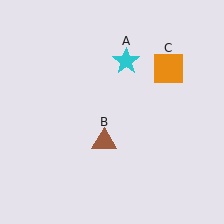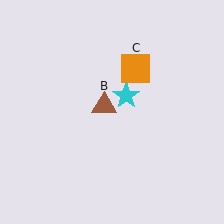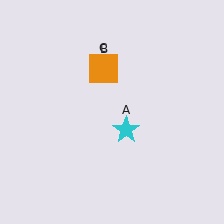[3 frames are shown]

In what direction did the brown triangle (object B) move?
The brown triangle (object B) moved up.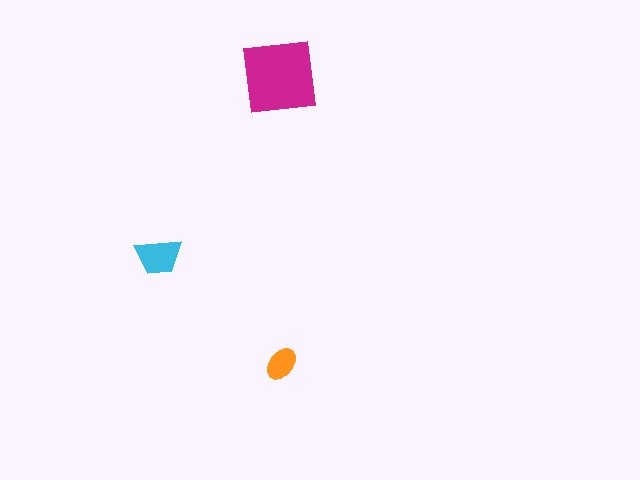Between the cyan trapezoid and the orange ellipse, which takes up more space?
The cyan trapezoid.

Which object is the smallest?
The orange ellipse.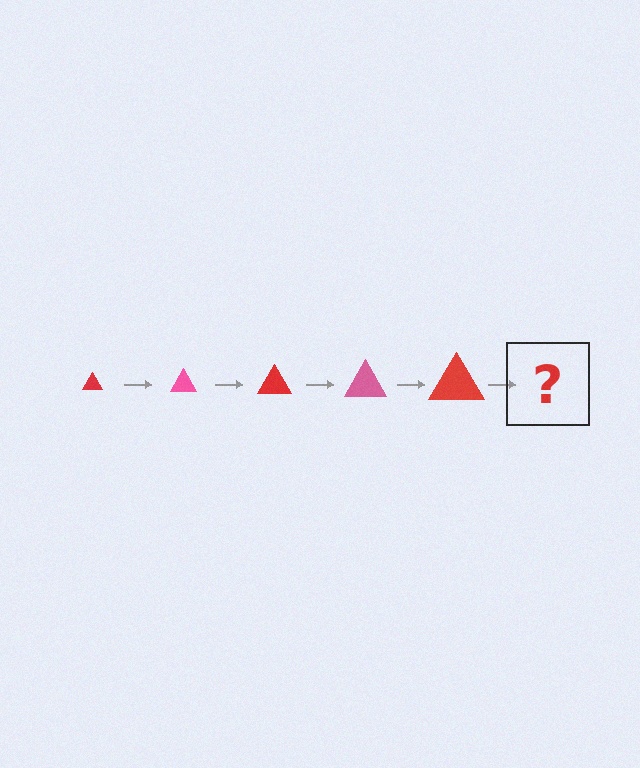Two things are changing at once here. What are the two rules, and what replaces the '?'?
The two rules are that the triangle grows larger each step and the color cycles through red and pink. The '?' should be a pink triangle, larger than the previous one.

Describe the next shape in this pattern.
It should be a pink triangle, larger than the previous one.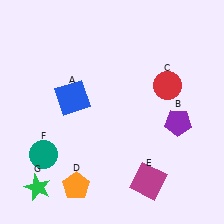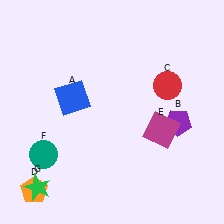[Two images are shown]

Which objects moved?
The objects that moved are: the orange pentagon (D), the magenta square (E).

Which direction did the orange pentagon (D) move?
The orange pentagon (D) moved left.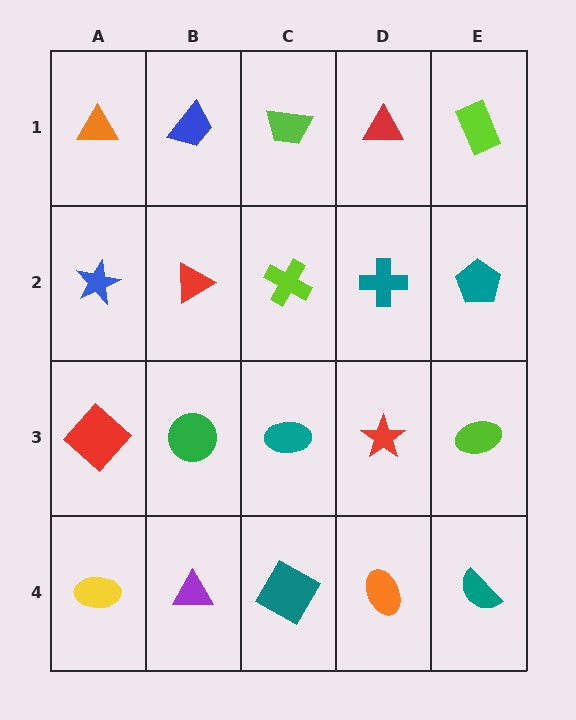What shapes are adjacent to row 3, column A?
A blue star (row 2, column A), a yellow ellipse (row 4, column A), a green circle (row 3, column B).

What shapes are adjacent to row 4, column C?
A teal ellipse (row 3, column C), a purple triangle (row 4, column B), an orange ellipse (row 4, column D).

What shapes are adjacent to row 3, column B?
A red triangle (row 2, column B), a purple triangle (row 4, column B), a red diamond (row 3, column A), a teal ellipse (row 3, column C).